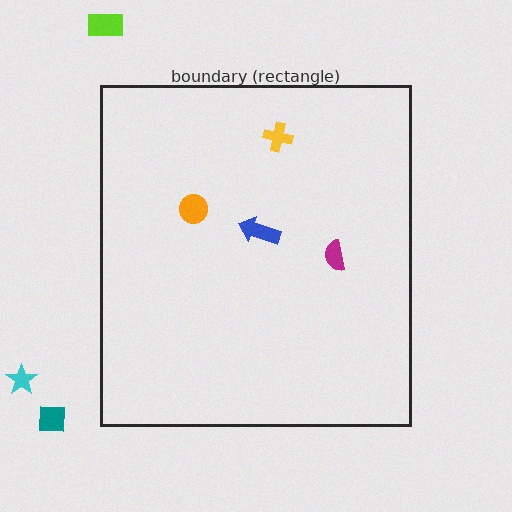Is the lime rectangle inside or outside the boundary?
Outside.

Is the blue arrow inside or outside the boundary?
Inside.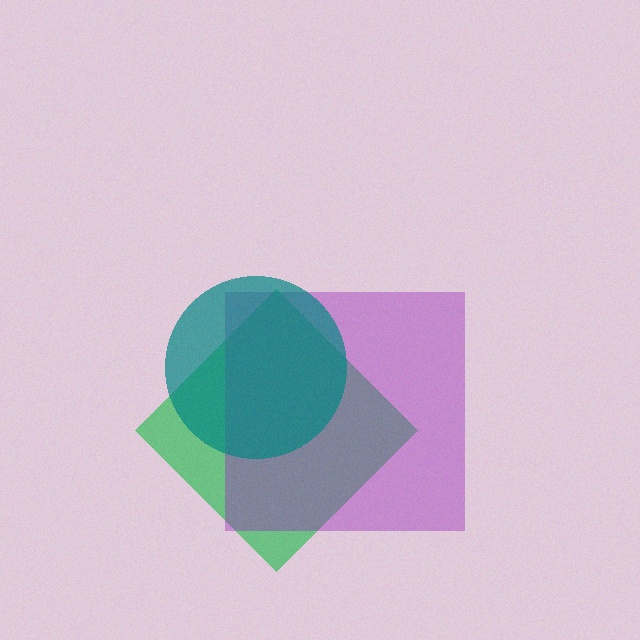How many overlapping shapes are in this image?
There are 3 overlapping shapes in the image.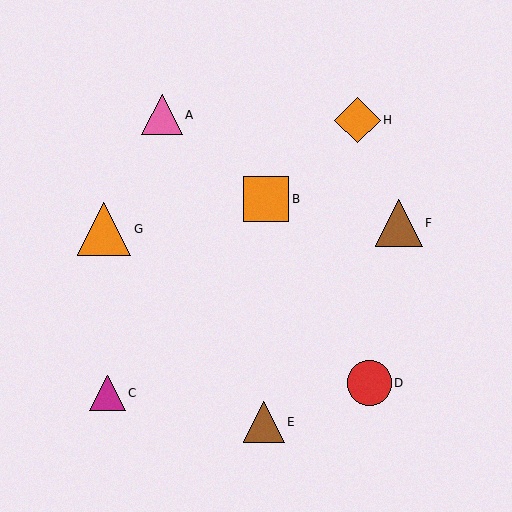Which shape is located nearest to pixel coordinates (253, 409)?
The brown triangle (labeled E) at (264, 422) is nearest to that location.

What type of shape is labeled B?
Shape B is an orange square.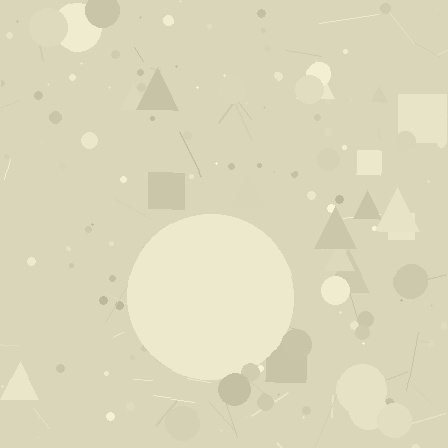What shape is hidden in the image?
A circle is hidden in the image.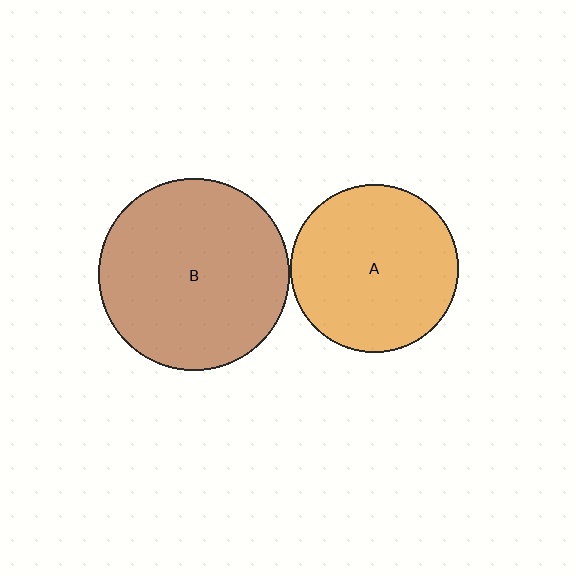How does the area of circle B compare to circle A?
Approximately 1.3 times.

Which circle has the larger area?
Circle B (brown).